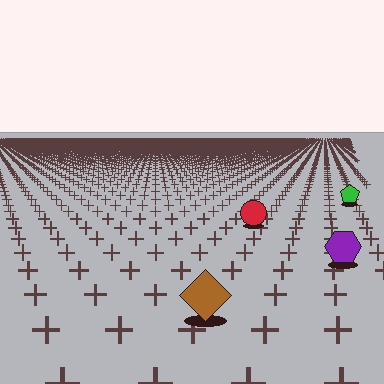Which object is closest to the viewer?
The brown diamond is closest. The texture marks near it are larger and more spread out.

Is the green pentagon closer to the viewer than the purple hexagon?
No. The purple hexagon is closer — you can tell from the texture gradient: the ground texture is coarser near it.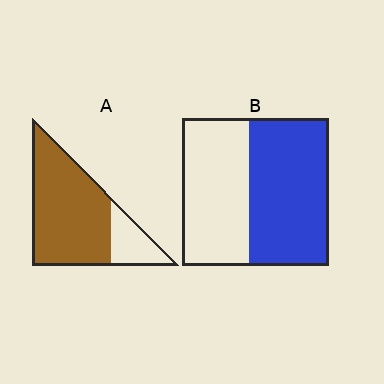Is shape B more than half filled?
Yes.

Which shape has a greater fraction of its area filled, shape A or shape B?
Shape A.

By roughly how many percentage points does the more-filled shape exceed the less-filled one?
By roughly 25 percentage points (A over B).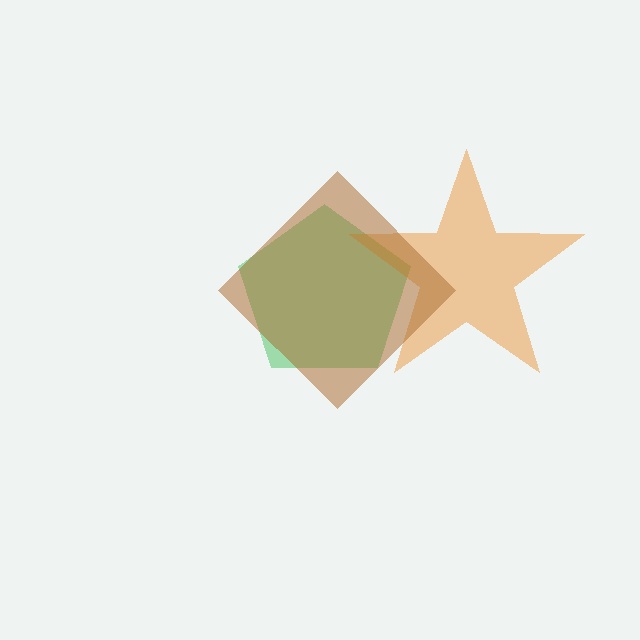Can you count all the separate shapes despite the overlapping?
Yes, there are 3 separate shapes.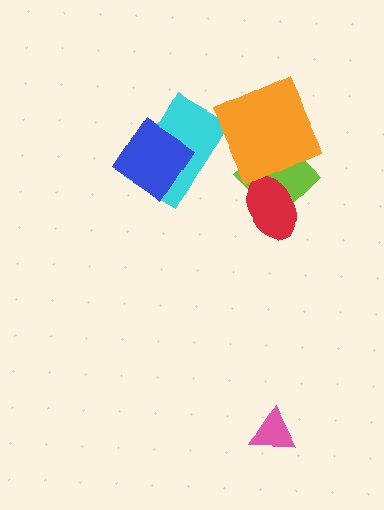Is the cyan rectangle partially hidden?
Yes, it is partially covered by another shape.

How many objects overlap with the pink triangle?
0 objects overlap with the pink triangle.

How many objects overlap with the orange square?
1 object overlaps with the orange square.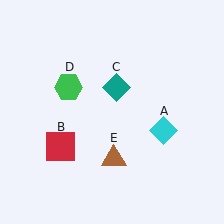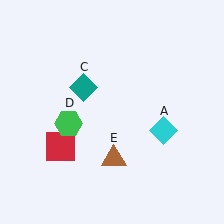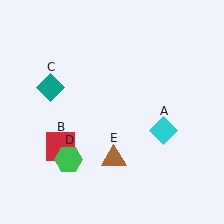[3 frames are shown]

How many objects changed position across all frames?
2 objects changed position: teal diamond (object C), green hexagon (object D).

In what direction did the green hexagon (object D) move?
The green hexagon (object D) moved down.